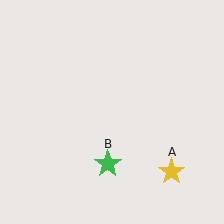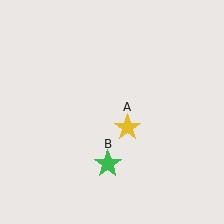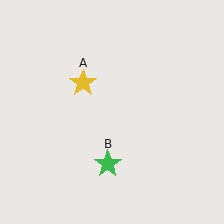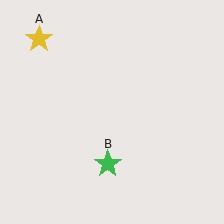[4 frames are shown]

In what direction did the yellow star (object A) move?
The yellow star (object A) moved up and to the left.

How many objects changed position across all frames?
1 object changed position: yellow star (object A).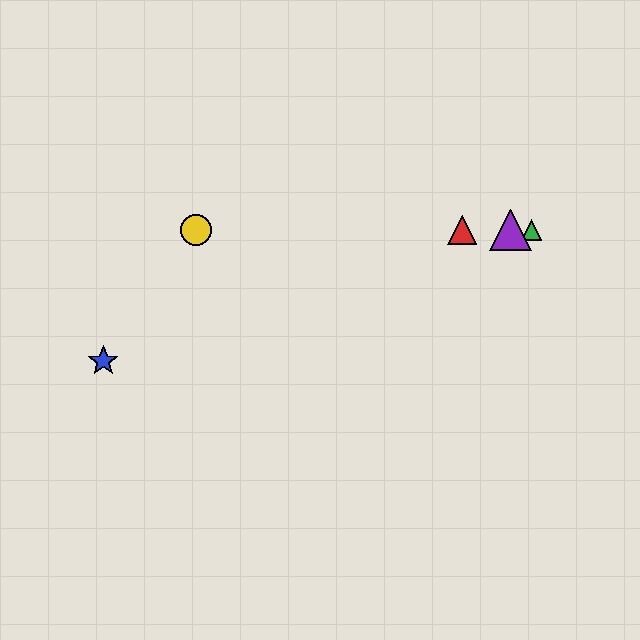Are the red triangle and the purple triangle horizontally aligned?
Yes, both are at y≈230.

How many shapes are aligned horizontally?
4 shapes (the red triangle, the green triangle, the yellow circle, the purple triangle) are aligned horizontally.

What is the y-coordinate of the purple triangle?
The purple triangle is at y≈230.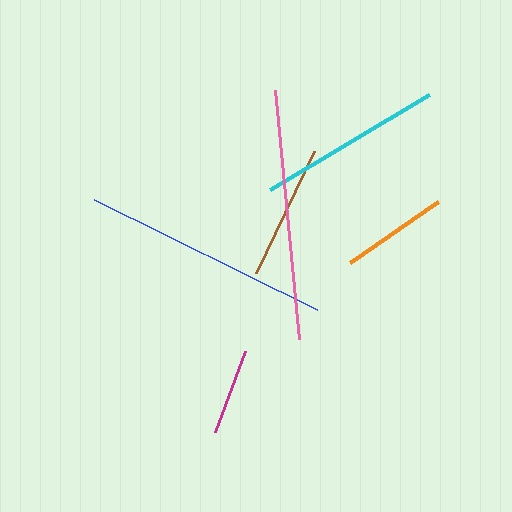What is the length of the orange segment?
The orange segment is approximately 107 pixels long.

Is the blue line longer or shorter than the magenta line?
The blue line is longer than the magenta line.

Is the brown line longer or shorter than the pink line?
The pink line is longer than the brown line.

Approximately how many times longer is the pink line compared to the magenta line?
The pink line is approximately 2.9 times the length of the magenta line.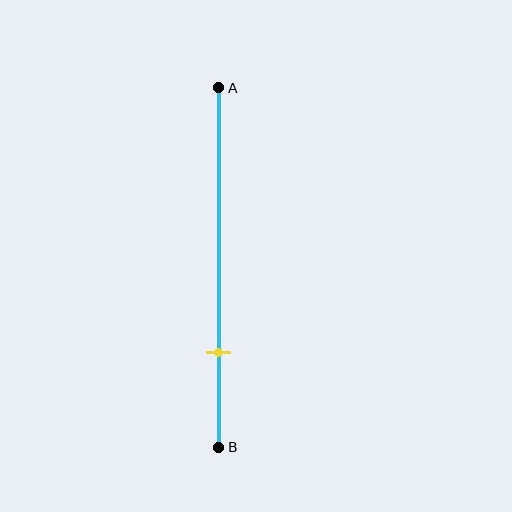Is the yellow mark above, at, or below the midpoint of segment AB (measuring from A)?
The yellow mark is below the midpoint of segment AB.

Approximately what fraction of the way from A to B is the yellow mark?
The yellow mark is approximately 75% of the way from A to B.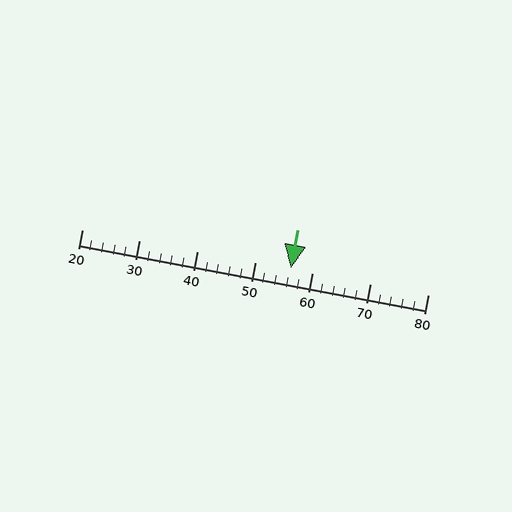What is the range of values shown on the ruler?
The ruler shows values from 20 to 80.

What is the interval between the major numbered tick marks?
The major tick marks are spaced 10 units apart.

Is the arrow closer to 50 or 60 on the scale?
The arrow is closer to 60.